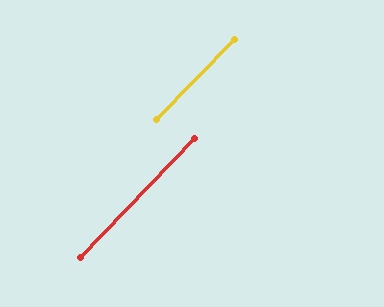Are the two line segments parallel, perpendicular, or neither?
Parallel — their directions differ by only 0.5°.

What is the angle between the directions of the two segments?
Approximately 1 degree.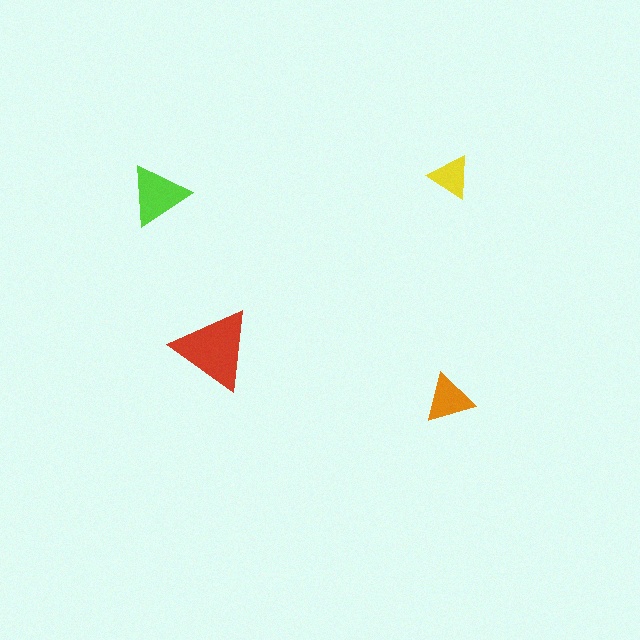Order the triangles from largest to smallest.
the red one, the lime one, the orange one, the yellow one.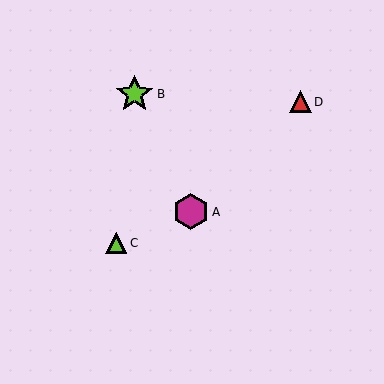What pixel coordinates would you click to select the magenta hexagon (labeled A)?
Click at (191, 212) to select the magenta hexagon A.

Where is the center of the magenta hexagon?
The center of the magenta hexagon is at (191, 212).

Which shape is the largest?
The lime star (labeled B) is the largest.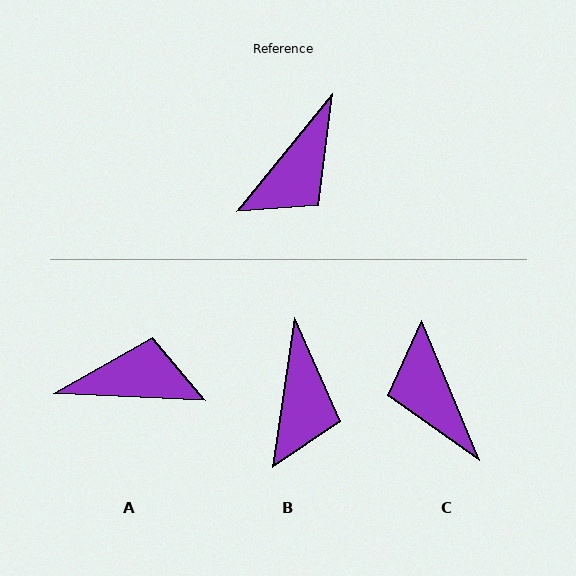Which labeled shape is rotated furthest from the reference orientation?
A, about 126 degrees away.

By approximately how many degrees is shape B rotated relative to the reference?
Approximately 31 degrees counter-clockwise.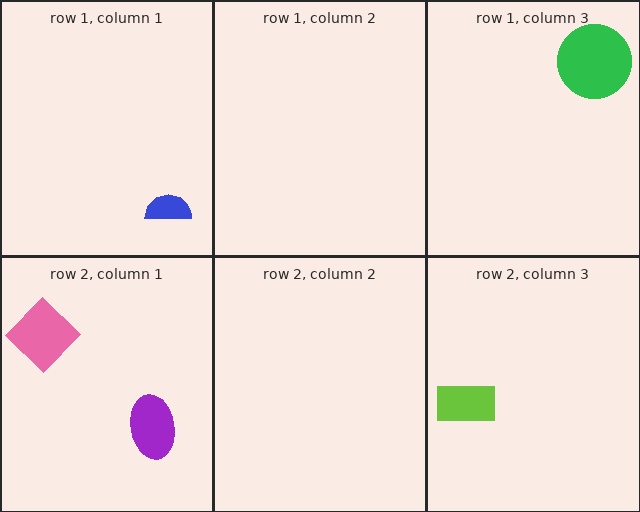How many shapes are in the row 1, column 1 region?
1.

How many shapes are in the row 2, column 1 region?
2.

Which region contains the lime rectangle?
The row 2, column 3 region.